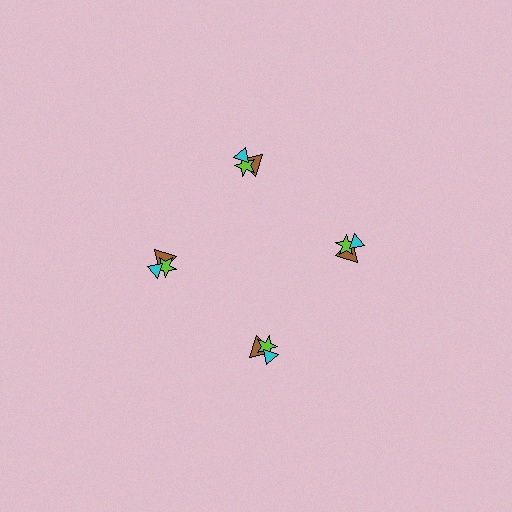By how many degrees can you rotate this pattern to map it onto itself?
The pattern maps onto itself every 90 degrees of rotation.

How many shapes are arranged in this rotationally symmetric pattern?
There are 12 shapes, arranged in 4 groups of 3.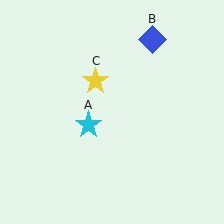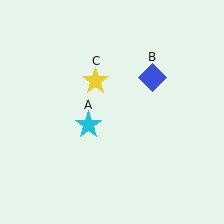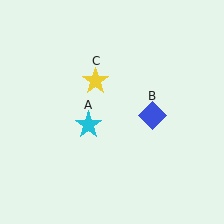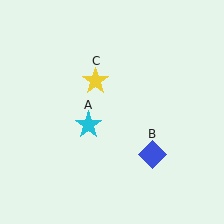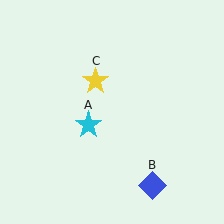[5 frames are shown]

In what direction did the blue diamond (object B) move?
The blue diamond (object B) moved down.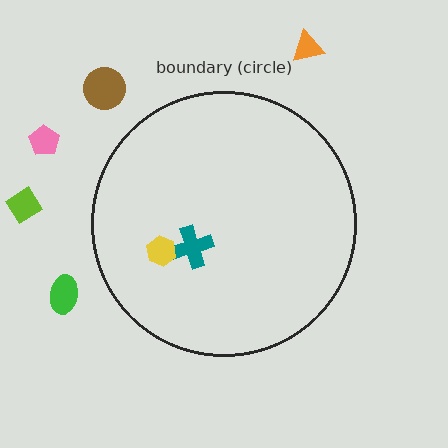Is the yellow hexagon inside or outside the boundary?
Inside.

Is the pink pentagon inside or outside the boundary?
Outside.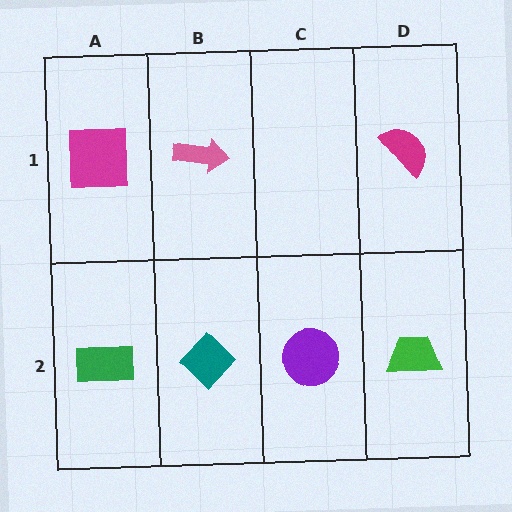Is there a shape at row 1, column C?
No, that cell is empty.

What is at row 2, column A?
A green rectangle.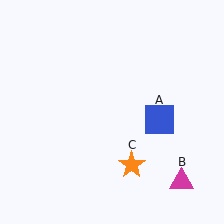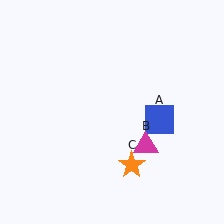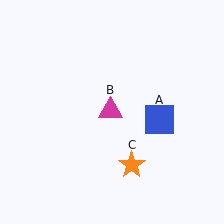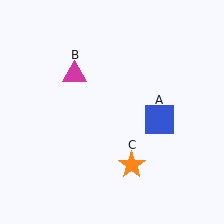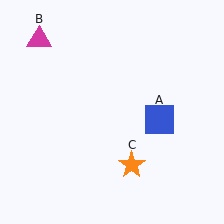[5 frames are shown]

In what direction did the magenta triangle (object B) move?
The magenta triangle (object B) moved up and to the left.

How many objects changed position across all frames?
1 object changed position: magenta triangle (object B).